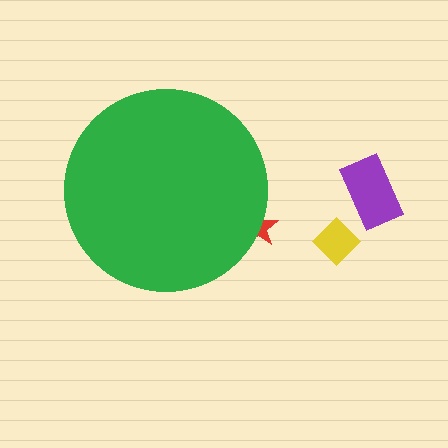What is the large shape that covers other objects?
A green circle.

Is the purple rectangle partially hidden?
No, the purple rectangle is fully visible.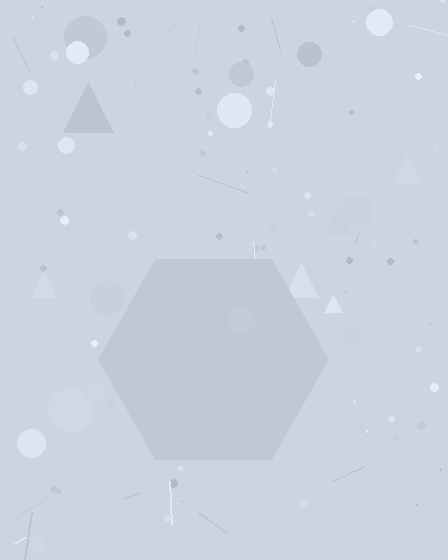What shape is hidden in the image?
A hexagon is hidden in the image.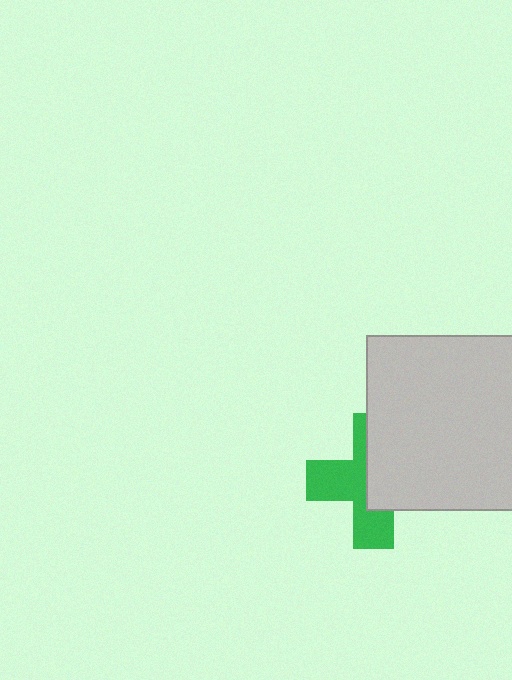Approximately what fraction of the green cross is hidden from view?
Roughly 50% of the green cross is hidden behind the light gray square.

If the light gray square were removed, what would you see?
You would see the complete green cross.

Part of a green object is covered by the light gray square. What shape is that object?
It is a cross.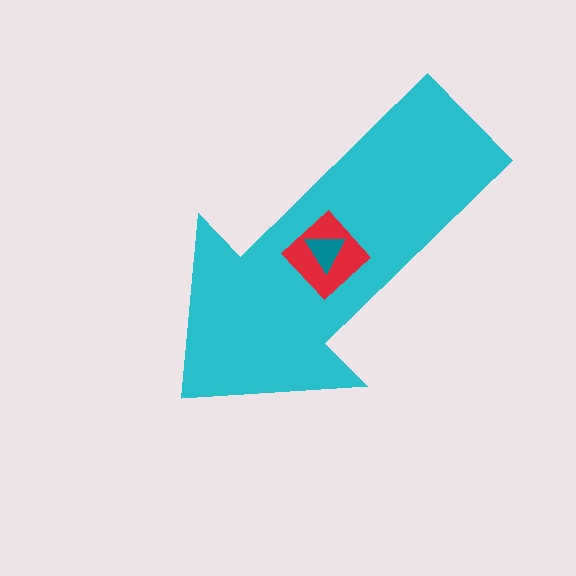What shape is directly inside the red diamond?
The teal triangle.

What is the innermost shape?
The teal triangle.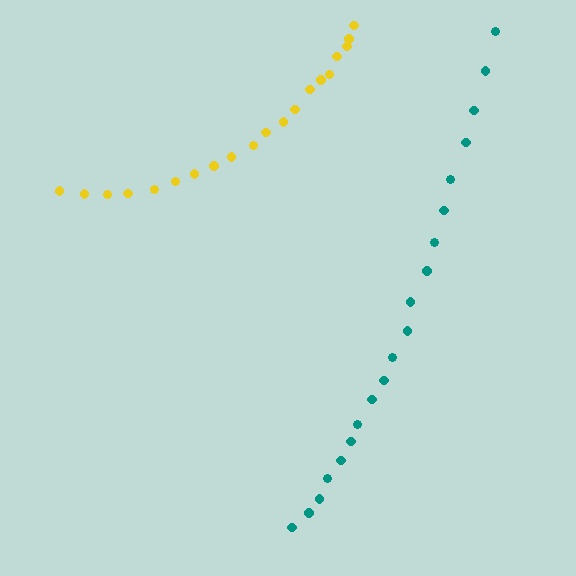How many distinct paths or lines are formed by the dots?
There are 2 distinct paths.